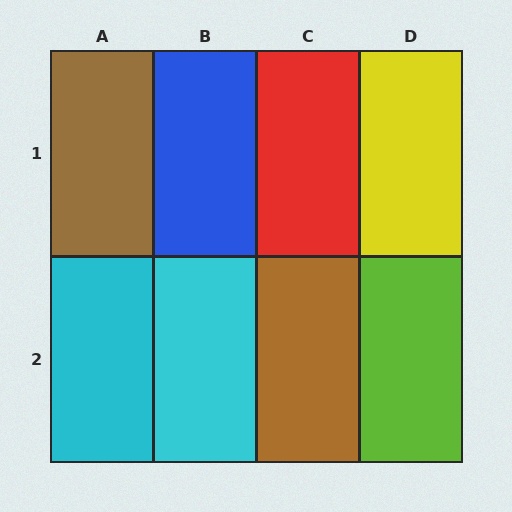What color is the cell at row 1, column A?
Brown.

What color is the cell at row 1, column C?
Red.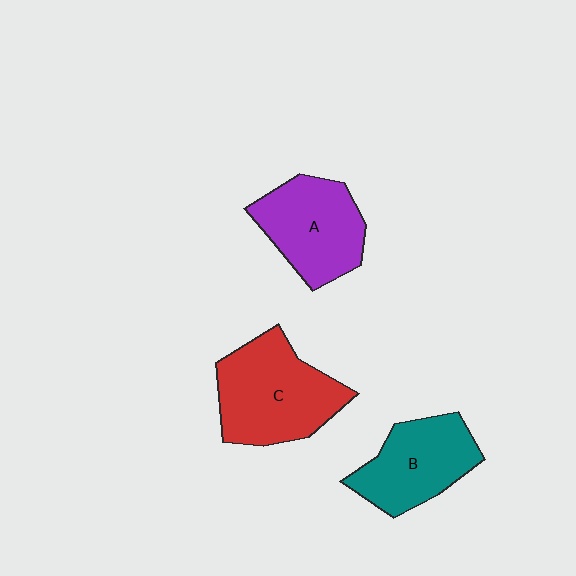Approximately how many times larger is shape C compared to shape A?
Approximately 1.2 times.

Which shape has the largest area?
Shape C (red).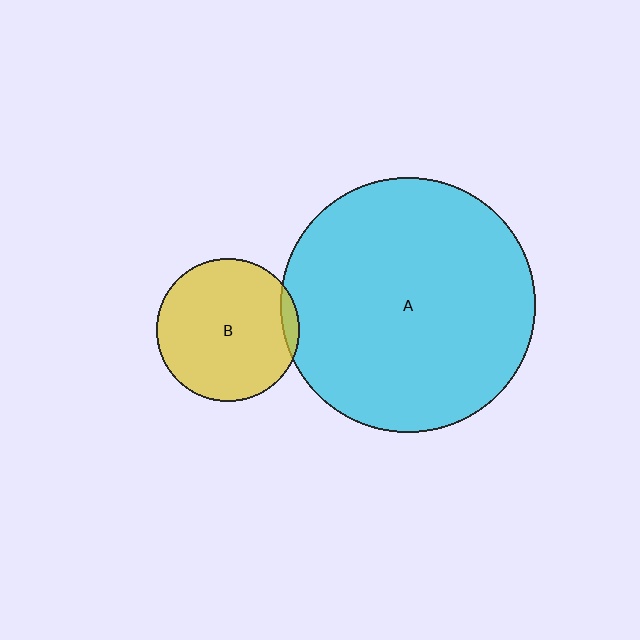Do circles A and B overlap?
Yes.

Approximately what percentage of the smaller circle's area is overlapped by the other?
Approximately 5%.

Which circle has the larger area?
Circle A (cyan).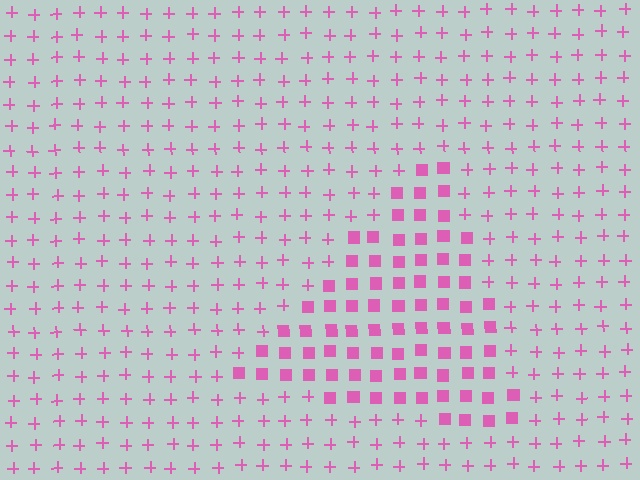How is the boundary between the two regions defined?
The boundary is defined by a change in element shape: squares inside vs. plus signs outside. All elements share the same color and spacing.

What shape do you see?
I see a triangle.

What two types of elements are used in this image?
The image uses squares inside the triangle region and plus signs outside it.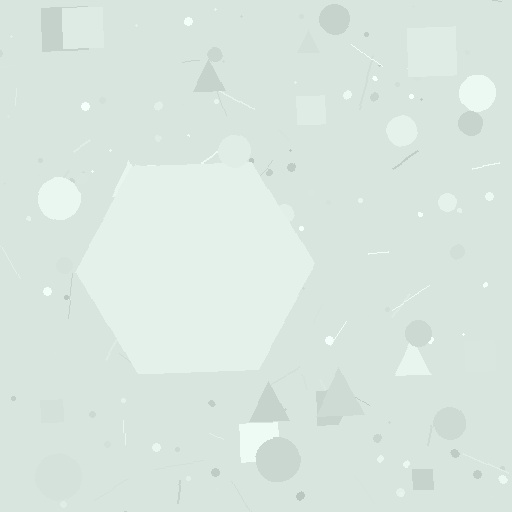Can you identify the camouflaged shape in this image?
The camouflaged shape is a hexagon.